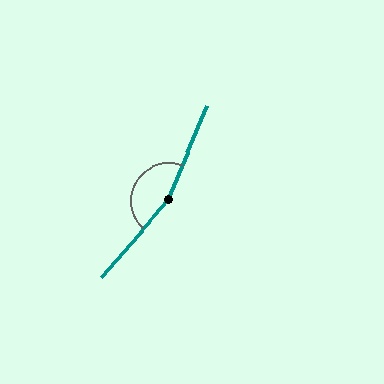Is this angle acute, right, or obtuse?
It is obtuse.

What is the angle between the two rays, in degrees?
Approximately 162 degrees.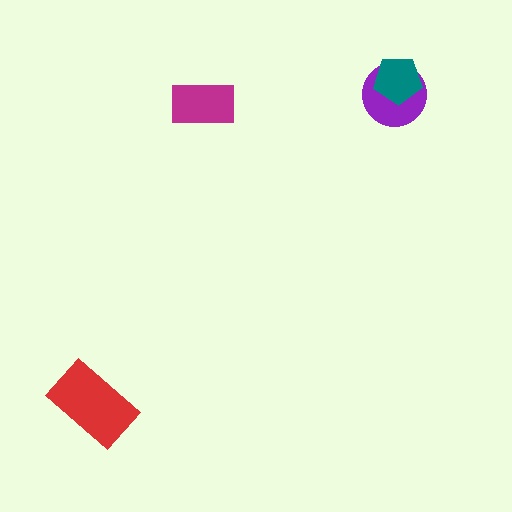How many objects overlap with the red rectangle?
0 objects overlap with the red rectangle.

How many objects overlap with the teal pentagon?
1 object overlaps with the teal pentagon.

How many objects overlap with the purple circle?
1 object overlaps with the purple circle.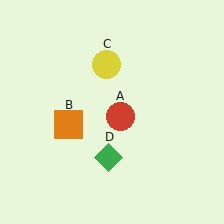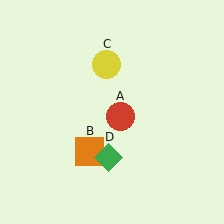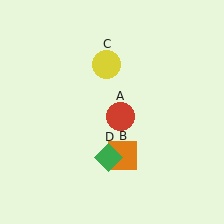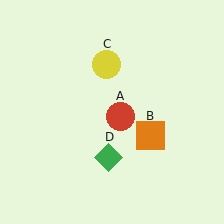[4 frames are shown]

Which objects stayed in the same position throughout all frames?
Red circle (object A) and yellow circle (object C) and green diamond (object D) remained stationary.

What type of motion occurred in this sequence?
The orange square (object B) rotated counterclockwise around the center of the scene.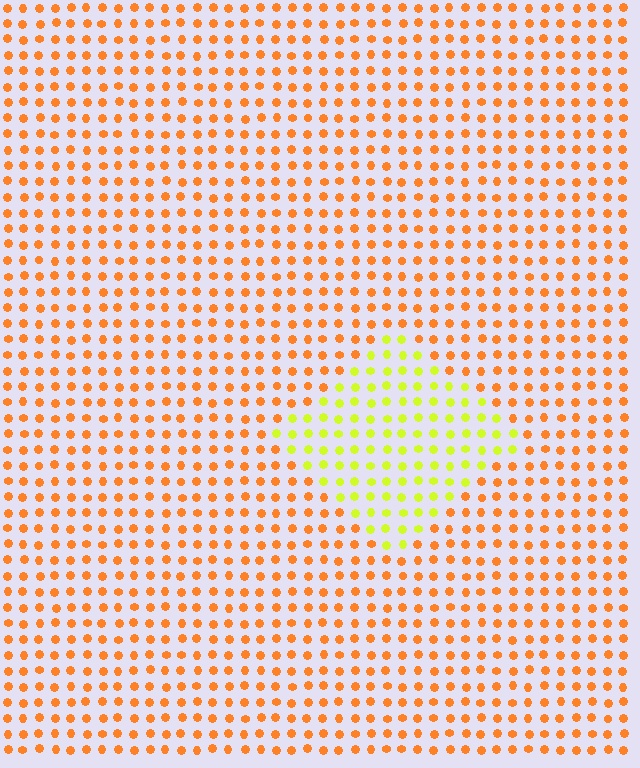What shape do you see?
I see a diamond.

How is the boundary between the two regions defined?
The boundary is defined purely by a slight shift in hue (about 47 degrees). Spacing, size, and orientation are identical on both sides.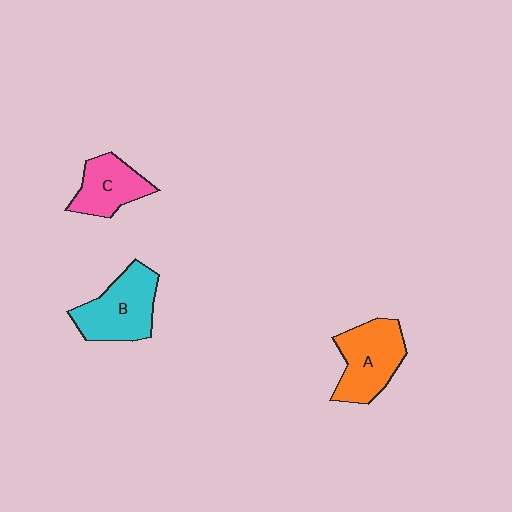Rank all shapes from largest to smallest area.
From largest to smallest: B (cyan), A (orange), C (pink).